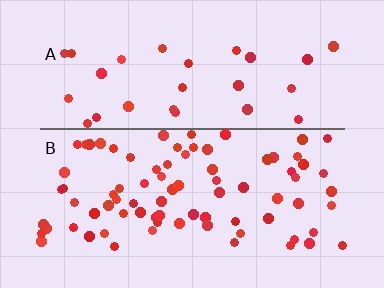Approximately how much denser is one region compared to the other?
Approximately 2.7× — region B over region A.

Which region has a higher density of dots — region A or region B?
B (the bottom).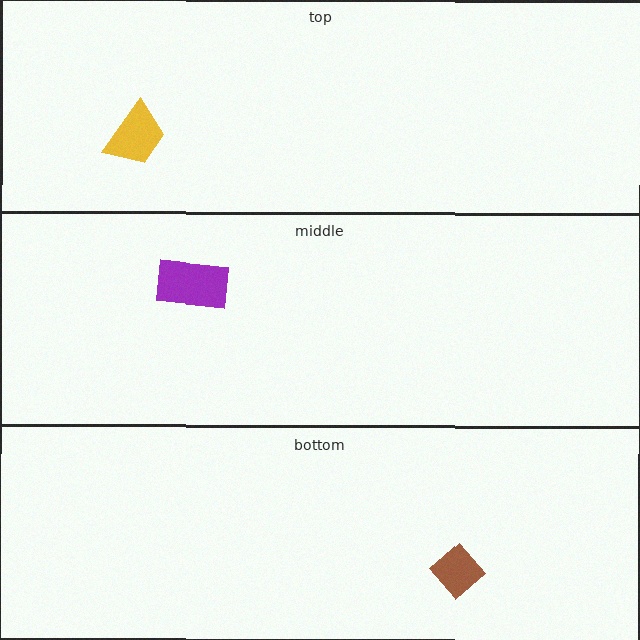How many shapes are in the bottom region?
1.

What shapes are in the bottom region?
The brown diamond.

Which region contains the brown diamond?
The bottom region.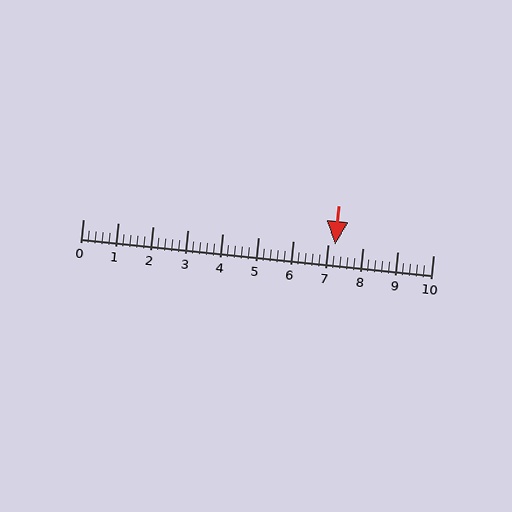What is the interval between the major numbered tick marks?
The major tick marks are spaced 1 units apart.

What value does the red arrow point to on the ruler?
The red arrow points to approximately 7.2.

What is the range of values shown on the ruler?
The ruler shows values from 0 to 10.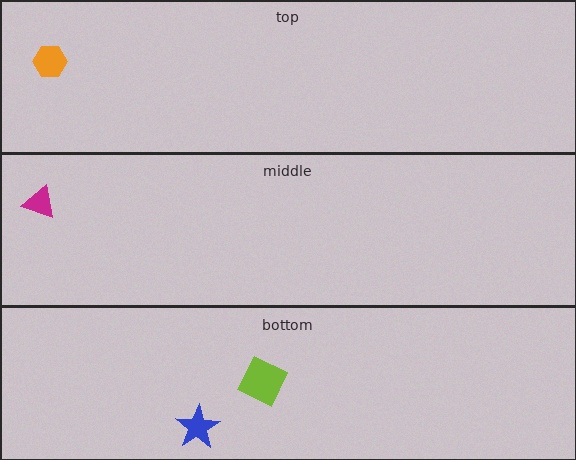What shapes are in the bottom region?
The blue star, the lime diamond.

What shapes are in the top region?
The orange hexagon.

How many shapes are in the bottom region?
2.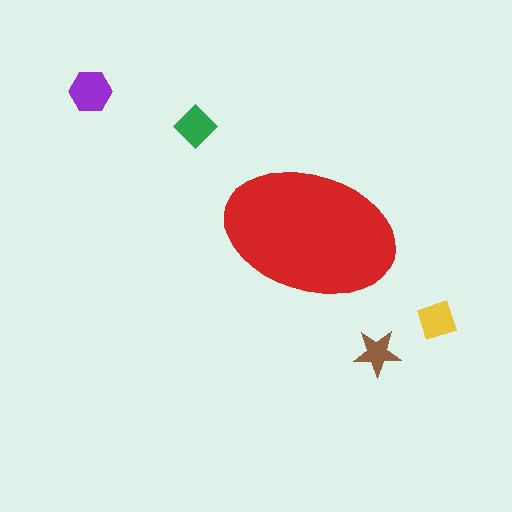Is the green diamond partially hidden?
No, the green diamond is fully visible.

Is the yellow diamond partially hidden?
No, the yellow diamond is fully visible.